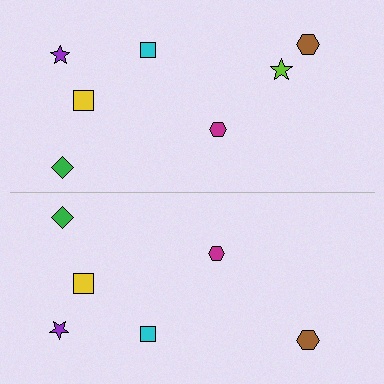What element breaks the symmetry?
A lime star is missing from the bottom side.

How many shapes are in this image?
There are 13 shapes in this image.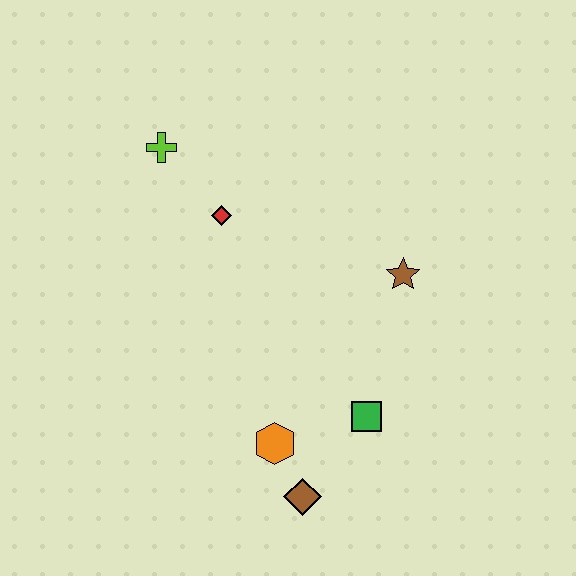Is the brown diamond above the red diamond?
No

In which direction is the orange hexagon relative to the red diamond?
The orange hexagon is below the red diamond.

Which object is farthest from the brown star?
The lime cross is farthest from the brown star.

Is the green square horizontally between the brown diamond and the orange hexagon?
No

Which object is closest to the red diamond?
The lime cross is closest to the red diamond.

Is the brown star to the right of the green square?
Yes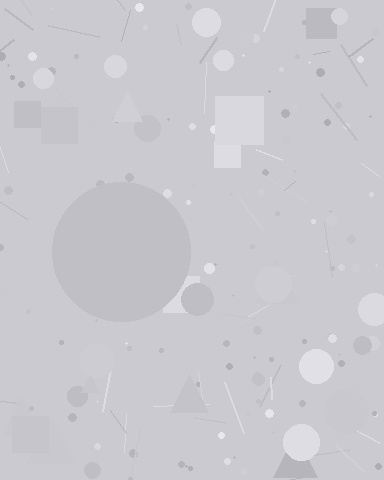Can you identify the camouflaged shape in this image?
The camouflaged shape is a circle.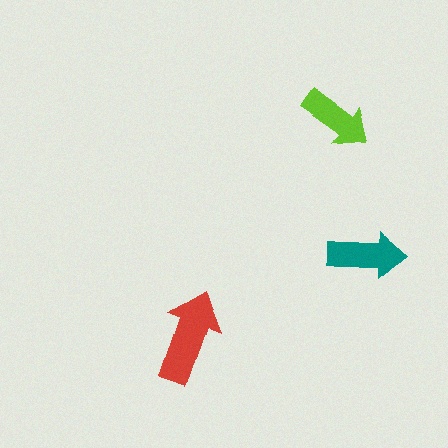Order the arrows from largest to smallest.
the red one, the teal one, the lime one.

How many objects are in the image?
There are 3 objects in the image.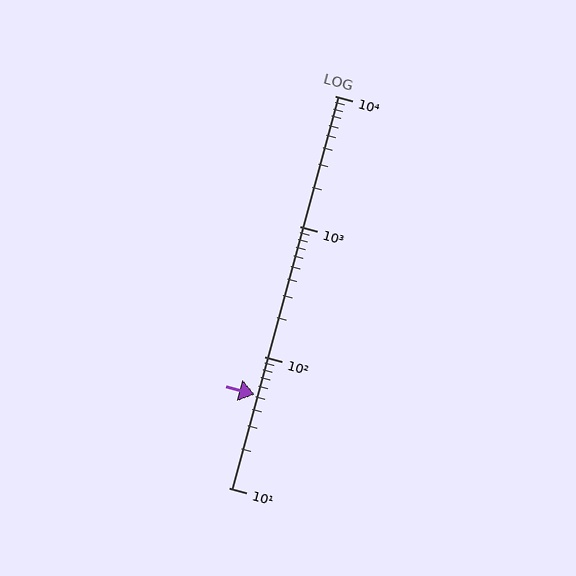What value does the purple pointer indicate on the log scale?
The pointer indicates approximately 52.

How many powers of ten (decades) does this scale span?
The scale spans 3 decades, from 10 to 10000.